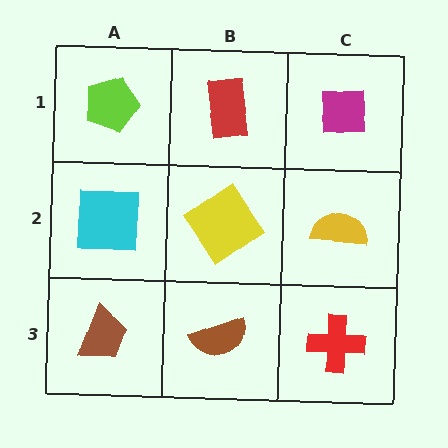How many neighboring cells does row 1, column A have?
2.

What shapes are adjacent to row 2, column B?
A red rectangle (row 1, column B), a brown semicircle (row 3, column B), a cyan square (row 2, column A), a yellow semicircle (row 2, column C).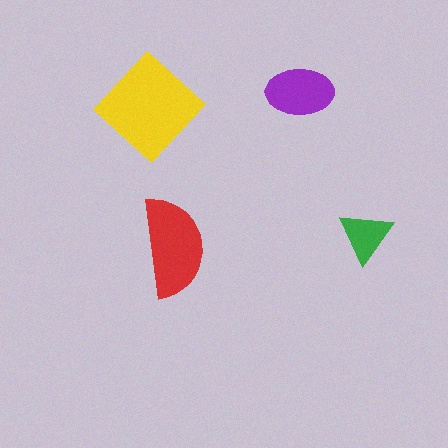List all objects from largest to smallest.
The yellow diamond, the red semicircle, the purple ellipse, the green triangle.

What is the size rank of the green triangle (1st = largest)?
4th.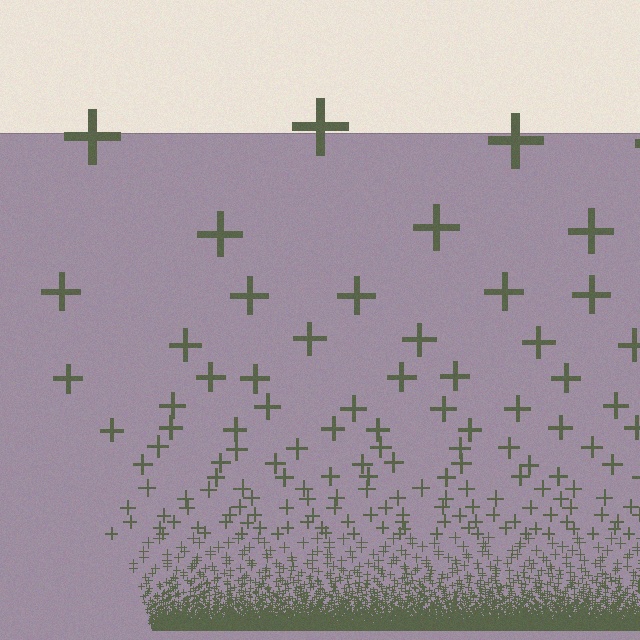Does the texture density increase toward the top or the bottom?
Density increases toward the bottom.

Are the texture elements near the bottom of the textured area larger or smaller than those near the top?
Smaller. The gradient is inverted — elements near the bottom are smaller and denser.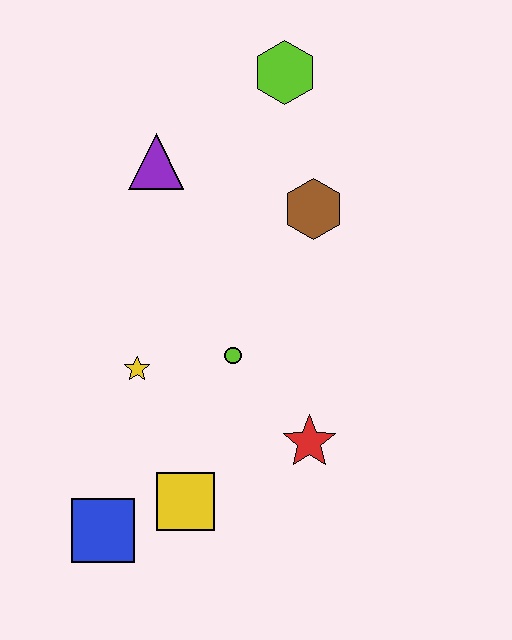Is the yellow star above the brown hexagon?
No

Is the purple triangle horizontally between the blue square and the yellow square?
Yes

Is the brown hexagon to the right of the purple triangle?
Yes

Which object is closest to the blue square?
The yellow square is closest to the blue square.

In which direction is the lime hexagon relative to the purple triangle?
The lime hexagon is to the right of the purple triangle.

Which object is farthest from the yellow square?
The lime hexagon is farthest from the yellow square.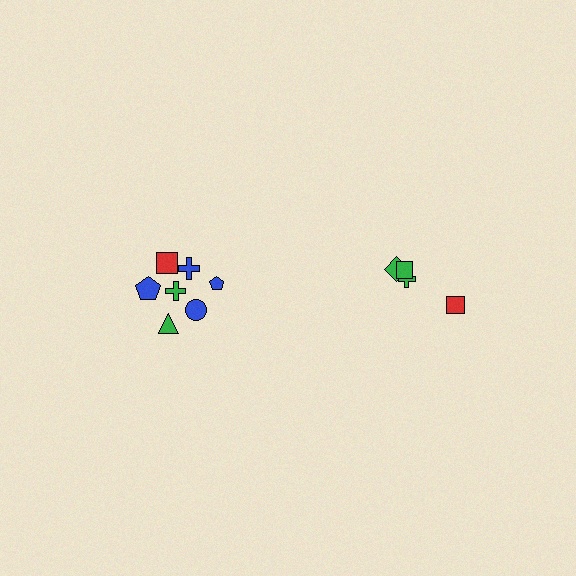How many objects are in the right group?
There are 4 objects.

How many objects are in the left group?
There are 7 objects.